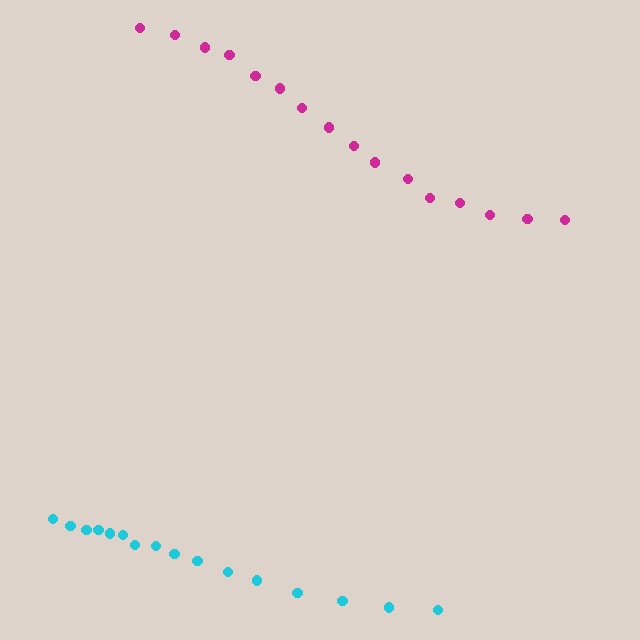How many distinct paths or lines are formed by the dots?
There are 2 distinct paths.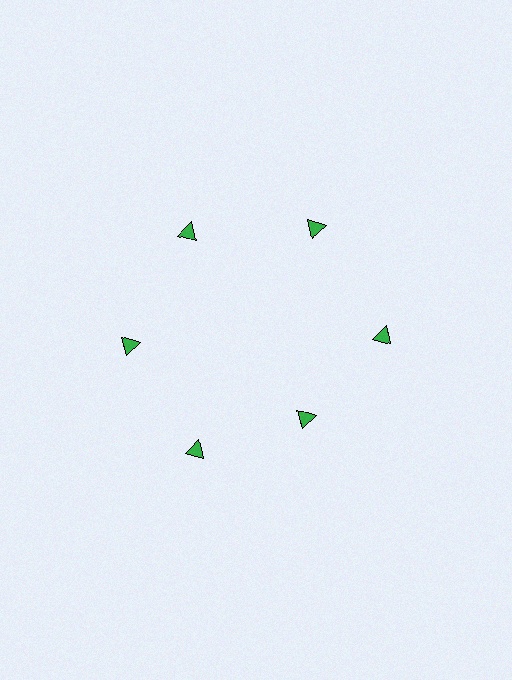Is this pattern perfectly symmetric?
No. The 6 green triangles are arranged in a ring, but one element near the 5 o'clock position is pulled inward toward the center, breaking the 6-fold rotational symmetry.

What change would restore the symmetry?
The symmetry would be restored by moving it outward, back onto the ring so that all 6 triangles sit at equal angles and equal distance from the center.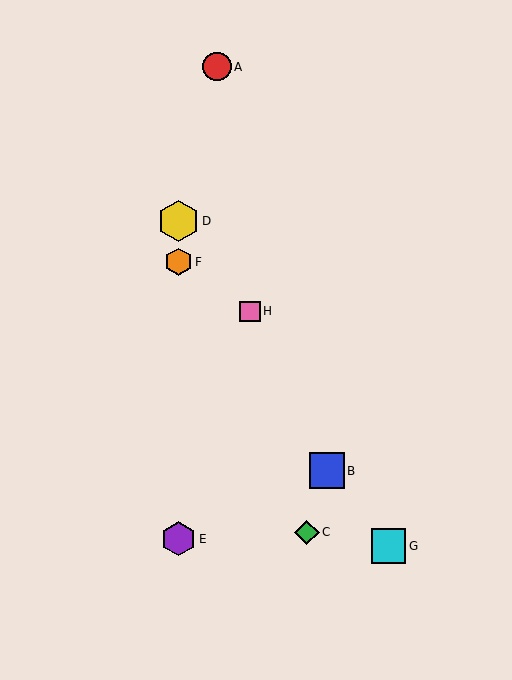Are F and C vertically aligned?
No, F is at x≈179 and C is at x≈307.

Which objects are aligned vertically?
Objects D, E, F are aligned vertically.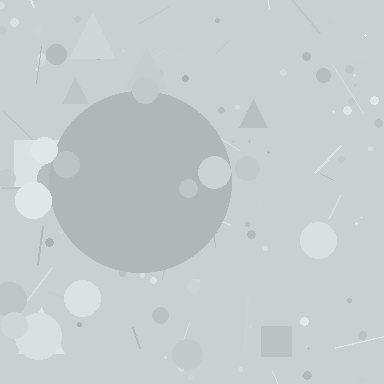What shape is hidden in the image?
A circle is hidden in the image.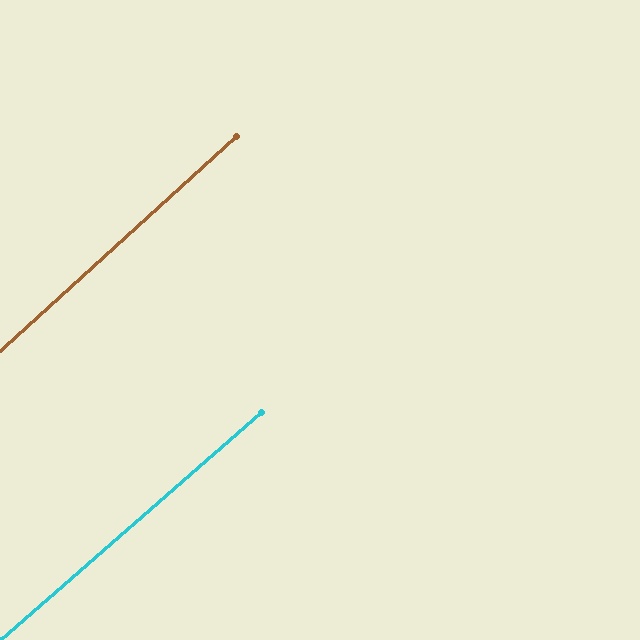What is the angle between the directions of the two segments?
Approximately 1 degree.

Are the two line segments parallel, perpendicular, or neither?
Parallel — their directions differ by only 1.3°.